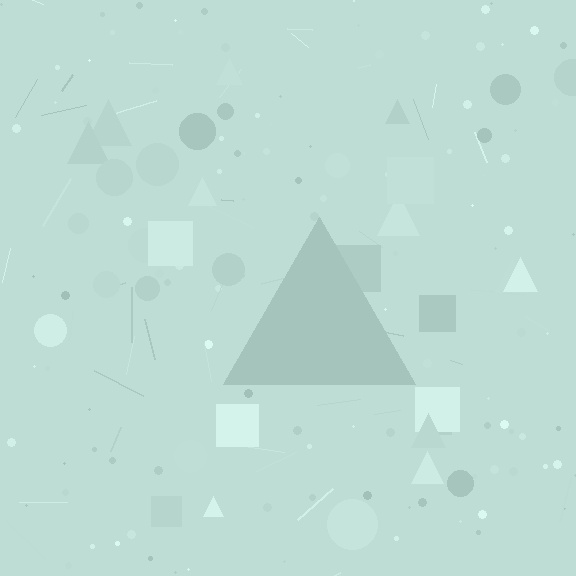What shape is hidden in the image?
A triangle is hidden in the image.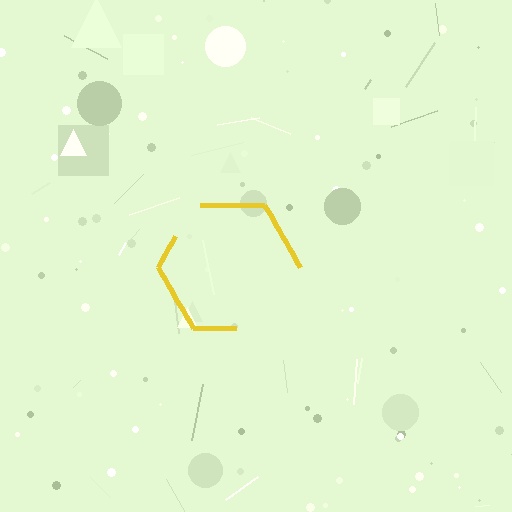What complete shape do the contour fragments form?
The contour fragments form a hexagon.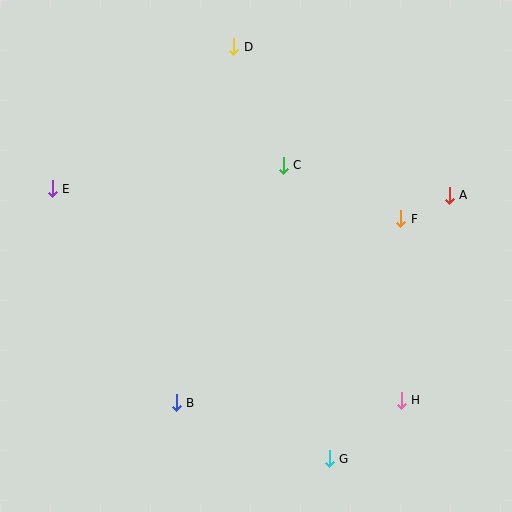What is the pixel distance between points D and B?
The distance between D and B is 361 pixels.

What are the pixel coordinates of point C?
Point C is at (283, 165).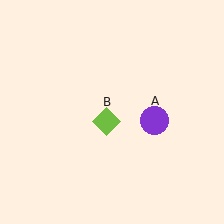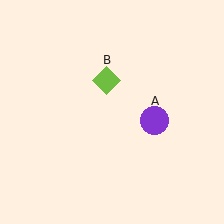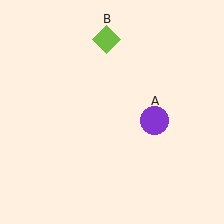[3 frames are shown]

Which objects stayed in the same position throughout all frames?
Purple circle (object A) remained stationary.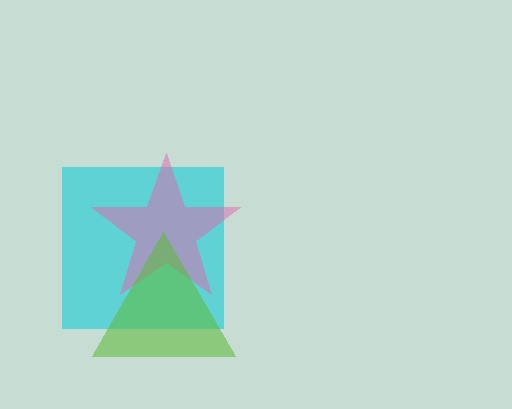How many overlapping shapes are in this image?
There are 3 overlapping shapes in the image.